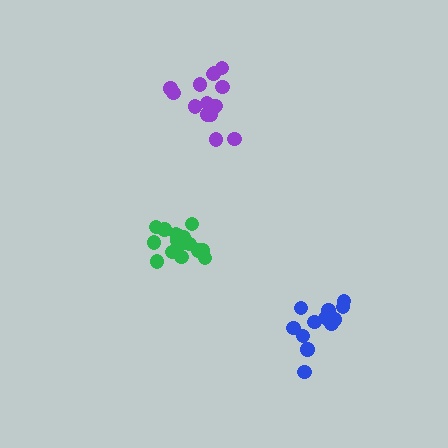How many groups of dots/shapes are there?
There are 3 groups.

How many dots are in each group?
Group 1: 16 dots, Group 2: 16 dots, Group 3: 12 dots (44 total).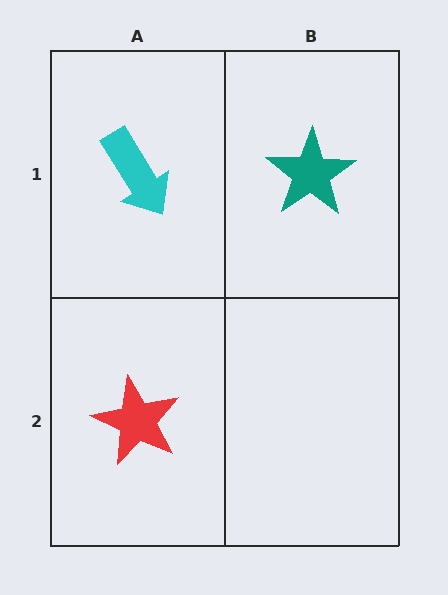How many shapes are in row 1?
2 shapes.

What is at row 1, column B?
A teal star.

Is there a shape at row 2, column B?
No, that cell is empty.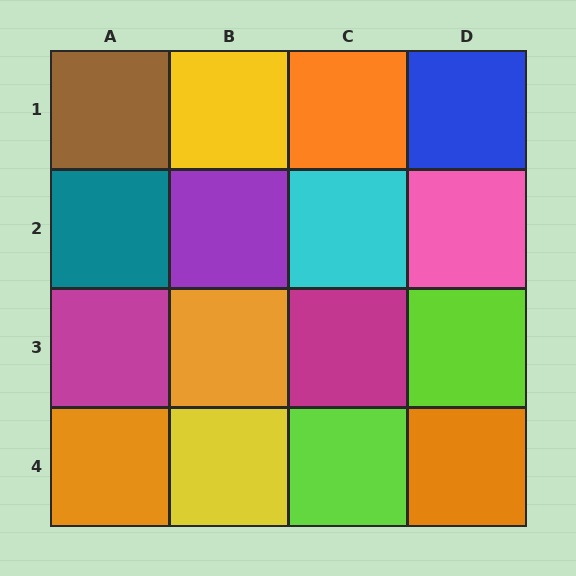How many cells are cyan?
1 cell is cyan.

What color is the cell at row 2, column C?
Cyan.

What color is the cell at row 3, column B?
Orange.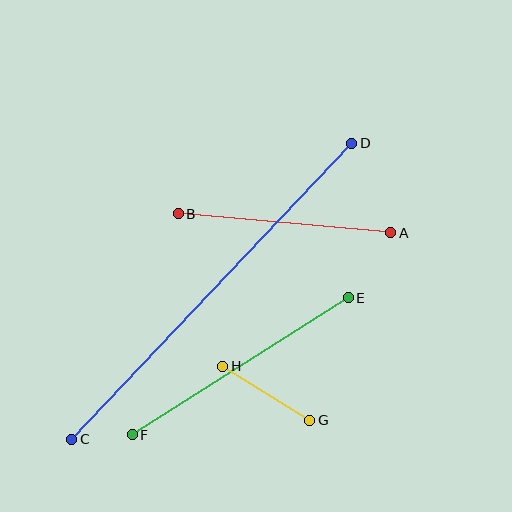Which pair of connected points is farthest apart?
Points C and D are farthest apart.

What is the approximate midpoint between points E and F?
The midpoint is at approximately (240, 366) pixels.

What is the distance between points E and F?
The distance is approximately 256 pixels.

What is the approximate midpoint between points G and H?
The midpoint is at approximately (266, 393) pixels.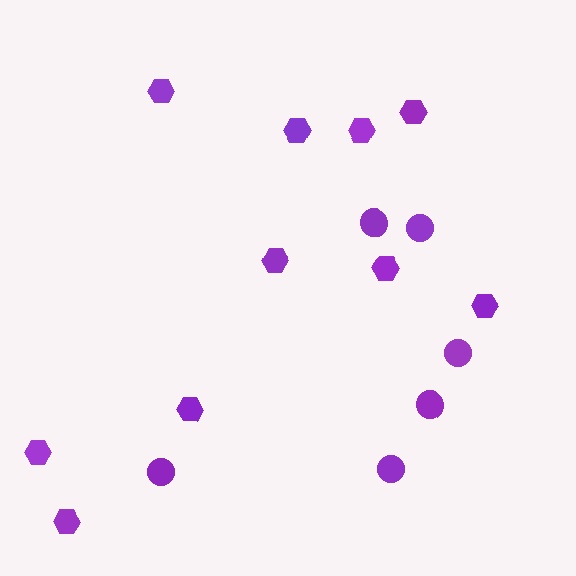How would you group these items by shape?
There are 2 groups: one group of hexagons (10) and one group of circles (6).